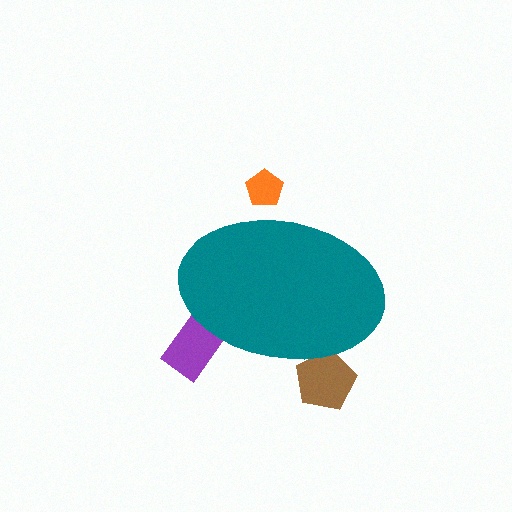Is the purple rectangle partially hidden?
Yes, the purple rectangle is partially hidden behind the teal ellipse.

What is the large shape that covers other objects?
A teal ellipse.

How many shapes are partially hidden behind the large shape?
3 shapes are partially hidden.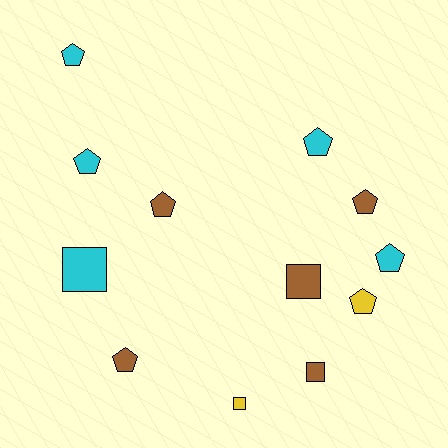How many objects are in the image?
There are 12 objects.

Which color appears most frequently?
Cyan, with 5 objects.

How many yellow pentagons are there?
There is 1 yellow pentagon.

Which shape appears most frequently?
Pentagon, with 8 objects.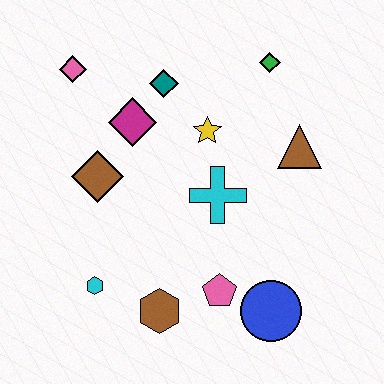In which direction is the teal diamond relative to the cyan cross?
The teal diamond is above the cyan cross.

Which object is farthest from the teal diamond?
The blue circle is farthest from the teal diamond.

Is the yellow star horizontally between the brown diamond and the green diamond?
Yes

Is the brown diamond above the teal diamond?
No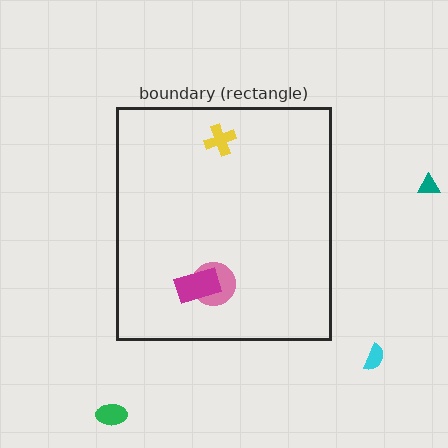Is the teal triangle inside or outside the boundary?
Outside.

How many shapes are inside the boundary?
3 inside, 3 outside.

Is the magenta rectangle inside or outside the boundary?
Inside.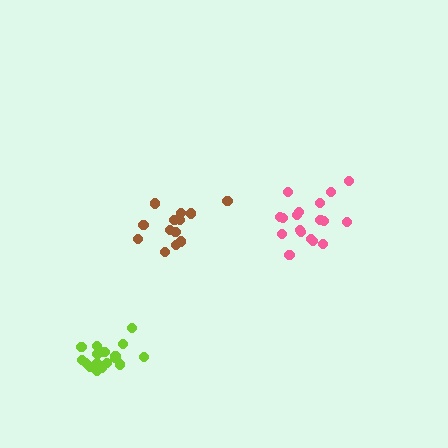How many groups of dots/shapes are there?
There are 3 groups.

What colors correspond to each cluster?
The clusters are colored: lime, pink, brown.